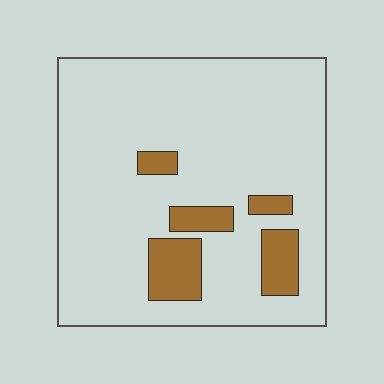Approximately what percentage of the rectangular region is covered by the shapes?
Approximately 15%.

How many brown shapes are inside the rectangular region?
5.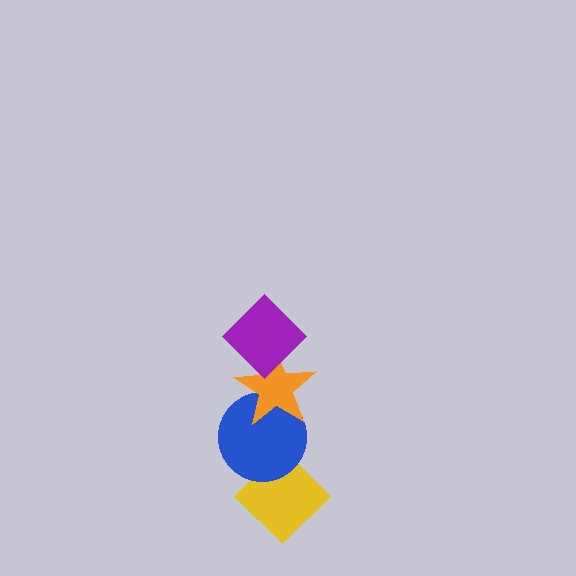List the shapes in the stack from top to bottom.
From top to bottom: the purple diamond, the orange star, the blue circle, the yellow diamond.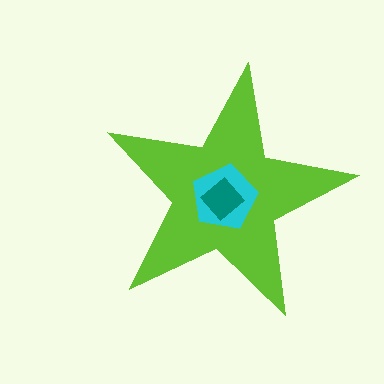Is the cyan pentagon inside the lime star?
Yes.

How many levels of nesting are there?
3.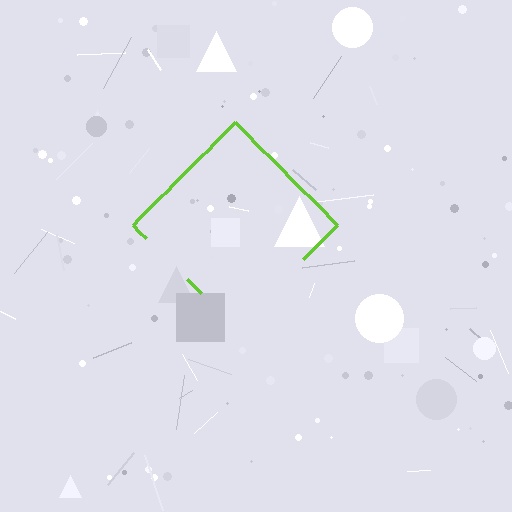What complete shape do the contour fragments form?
The contour fragments form a diamond.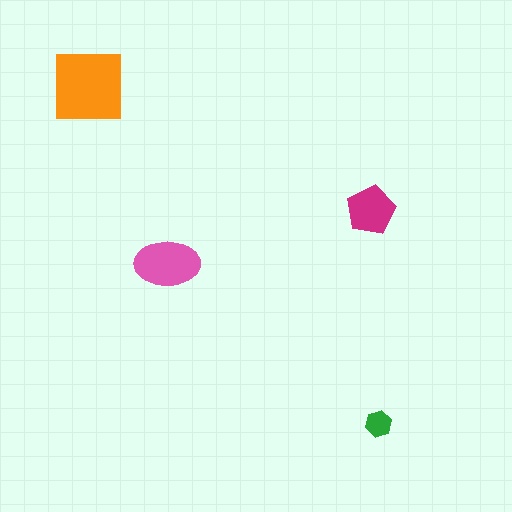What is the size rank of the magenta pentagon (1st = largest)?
3rd.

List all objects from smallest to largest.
The green hexagon, the magenta pentagon, the pink ellipse, the orange square.